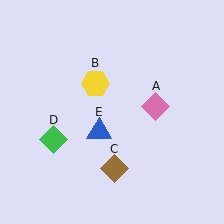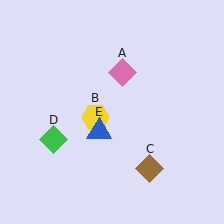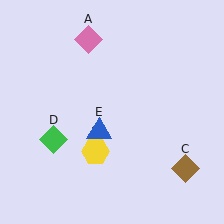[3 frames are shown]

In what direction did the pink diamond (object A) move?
The pink diamond (object A) moved up and to the left.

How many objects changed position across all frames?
3 objects changed position: pink diamond (object A), yellow hexagon (object B), brown diamond (object C).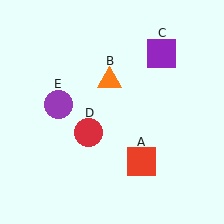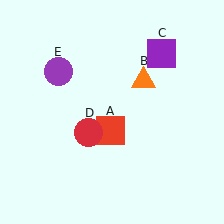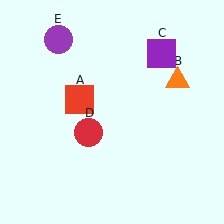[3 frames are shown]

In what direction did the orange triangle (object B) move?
The orange triangle (object B) moved right.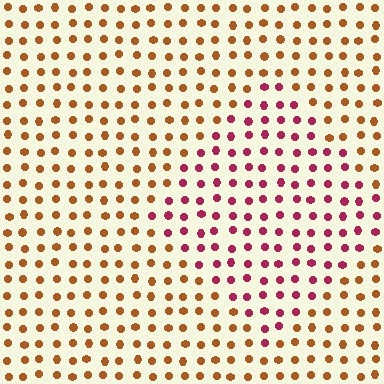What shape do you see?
I see a diamond.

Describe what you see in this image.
The image is filled with small brown elements in a uniform arrangement. A diamond-shaped region is visible where the elements are tinted to a slightly different hue, forming a subtle color boundary.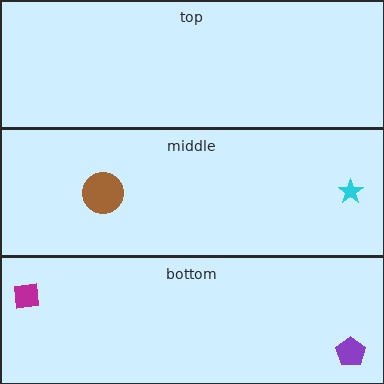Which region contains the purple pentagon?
The bottom region.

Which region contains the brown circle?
The middle region.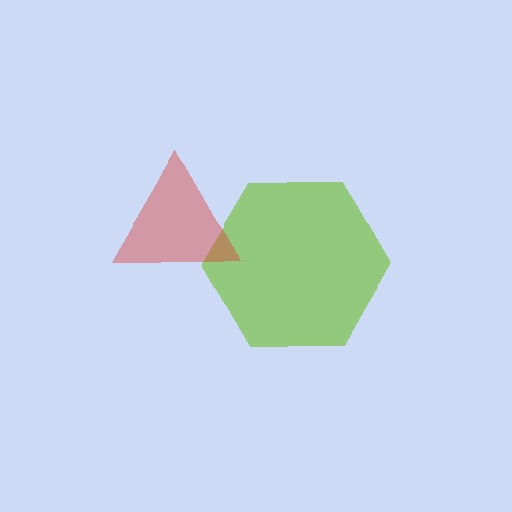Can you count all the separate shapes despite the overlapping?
Yes, there are 2 separate shapes.